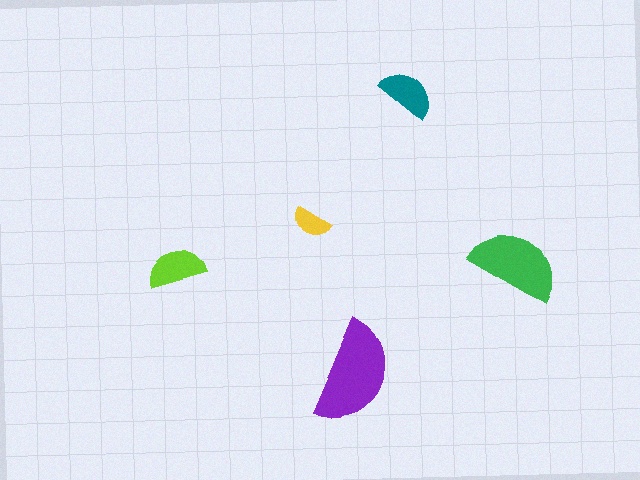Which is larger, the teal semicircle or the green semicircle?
The green one.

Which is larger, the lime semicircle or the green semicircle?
The green one.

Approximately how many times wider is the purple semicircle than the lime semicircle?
About 2 times wider.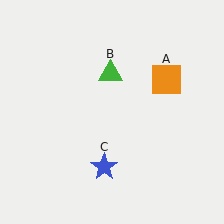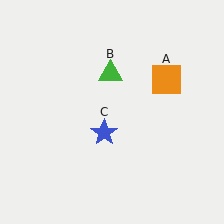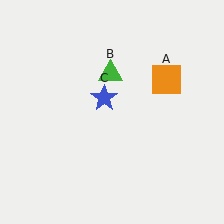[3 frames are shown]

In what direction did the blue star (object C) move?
The blue star (object C) moved up.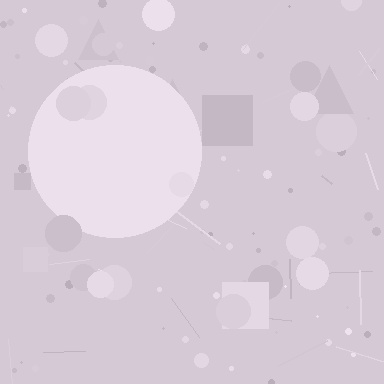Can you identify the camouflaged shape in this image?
The camouflaged shape is a circle.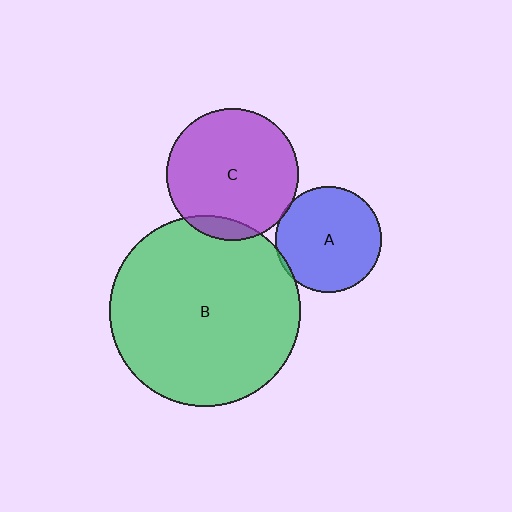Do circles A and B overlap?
Yes.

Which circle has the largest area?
Circle B (green).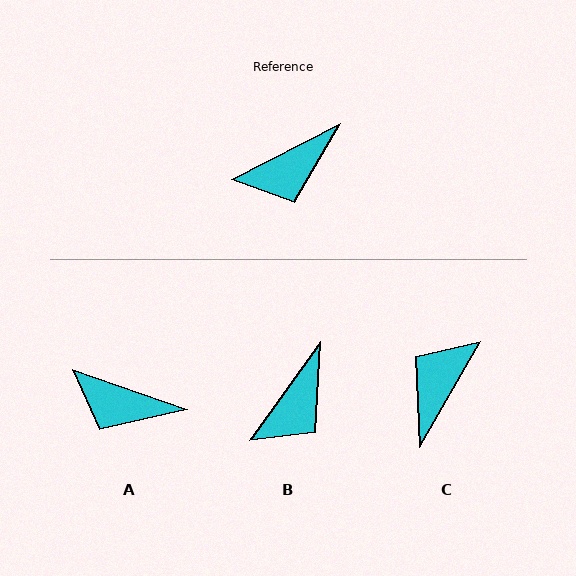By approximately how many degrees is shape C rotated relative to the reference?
Approximately 147 degrees clockwise.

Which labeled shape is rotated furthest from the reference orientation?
C, about 147 degrees away.